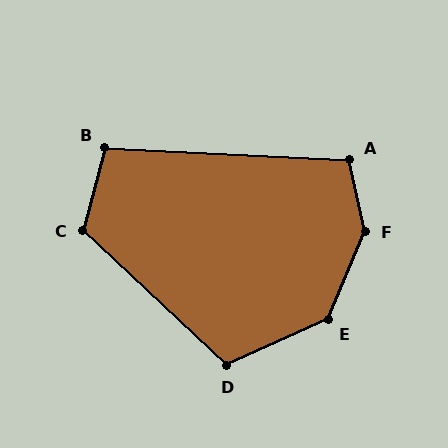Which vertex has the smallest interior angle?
B, at approximately 102 degrees.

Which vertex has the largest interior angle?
F, at approximately 145 degrees.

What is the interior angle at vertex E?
Approximately 137 degrees (obtuse).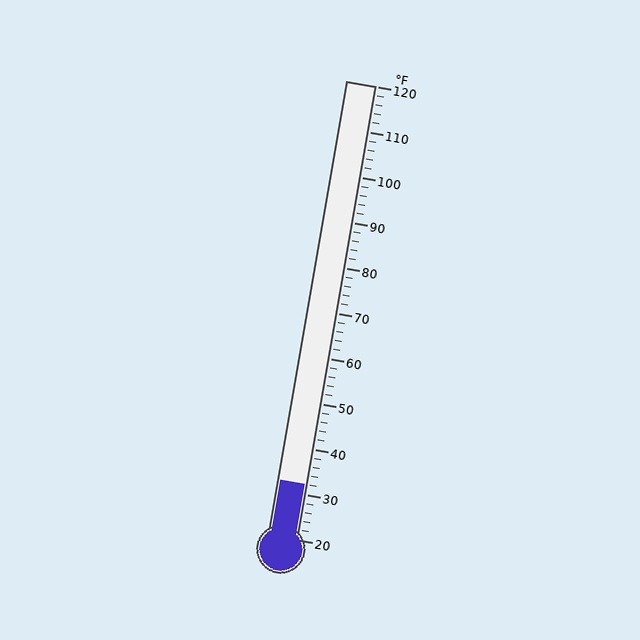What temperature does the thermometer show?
The thermometer shows approximately 32°F.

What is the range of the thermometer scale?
The thermometer scale ranges from 20°F to 120°F.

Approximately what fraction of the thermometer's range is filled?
The thermometer is filled to approximately 10% of its range.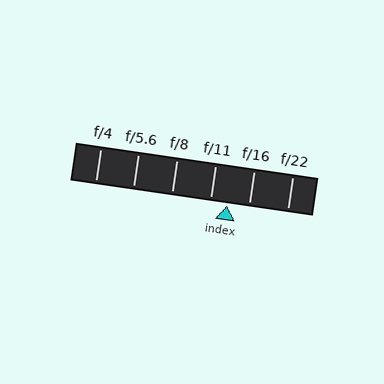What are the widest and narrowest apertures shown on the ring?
The widest aperture shown is f/4 and the narrowest is f/22.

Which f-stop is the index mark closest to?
The index mark is closest to f/11.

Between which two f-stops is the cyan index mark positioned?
The index mark is between f/11 and f/16.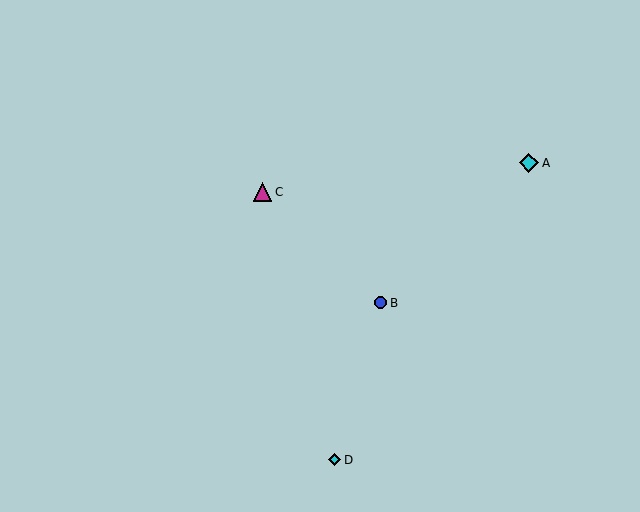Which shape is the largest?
The cyan diamond (labeled A) is the largest.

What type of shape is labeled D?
Shape D is a cyan diamond.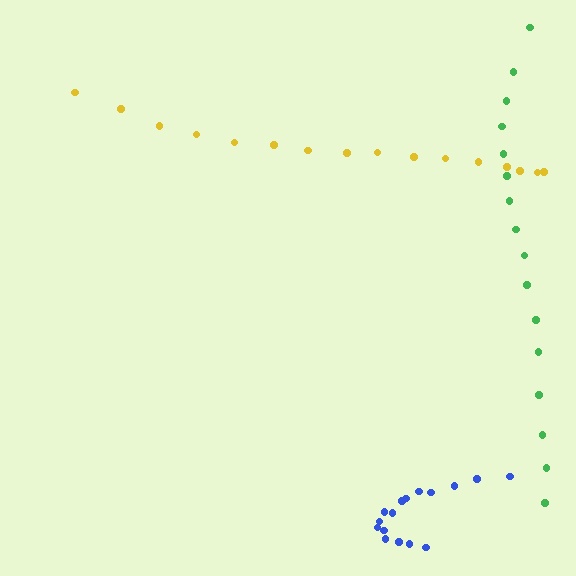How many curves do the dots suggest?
There are 3 distinct paths.